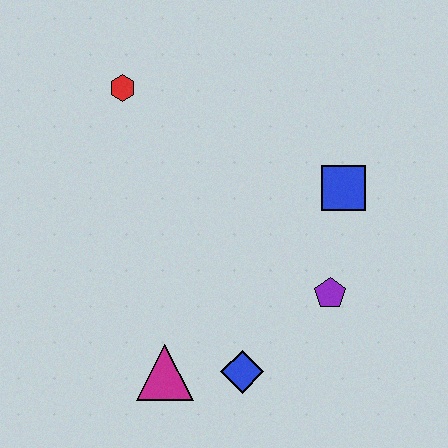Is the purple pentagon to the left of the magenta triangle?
No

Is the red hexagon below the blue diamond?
No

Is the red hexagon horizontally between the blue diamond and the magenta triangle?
No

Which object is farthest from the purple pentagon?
The red hexagon is farthest from the purple pentagon.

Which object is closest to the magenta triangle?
The blue diamond is closest to the magenta triangle.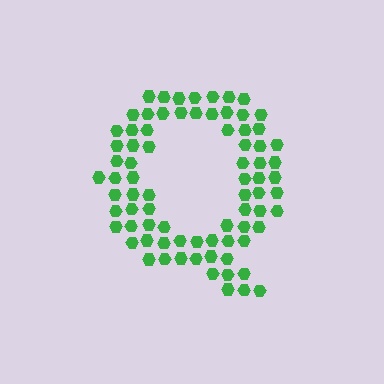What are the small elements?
The small elements are hexagons.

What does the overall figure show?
The overall figure shows the letter Q.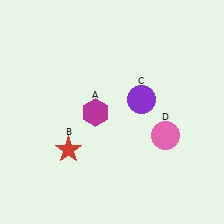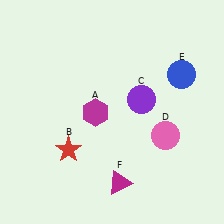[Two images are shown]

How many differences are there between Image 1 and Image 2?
There are 2 differences between the two images.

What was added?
A blue circle (E), a magenta triangle (F) were added in Image 2.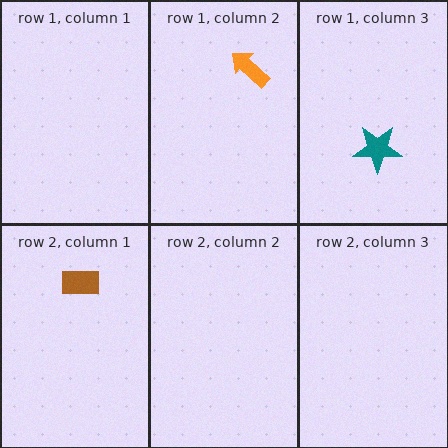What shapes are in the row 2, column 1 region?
The brown rectangle.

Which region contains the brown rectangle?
The row 2, column 1 region.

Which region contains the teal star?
The row 1, column 3 region.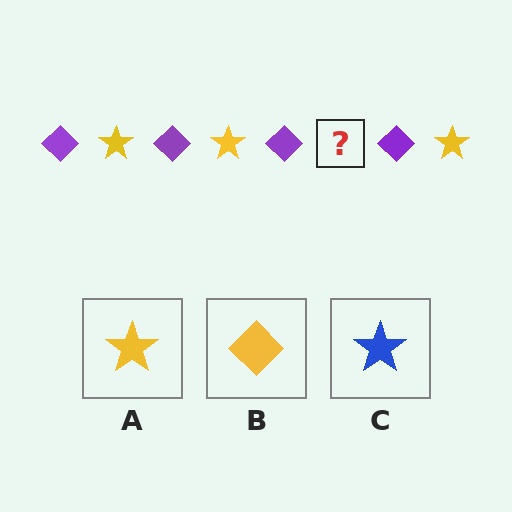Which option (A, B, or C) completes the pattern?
A.